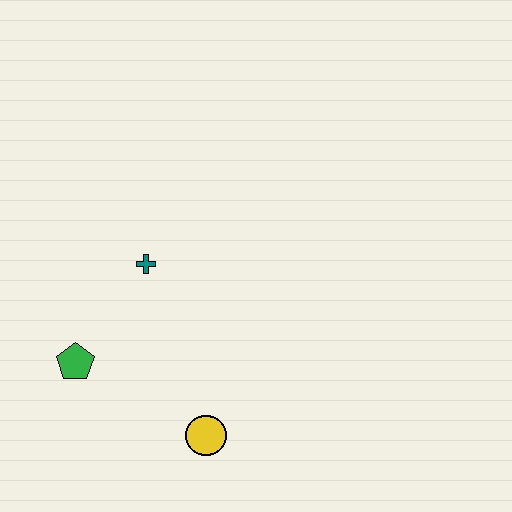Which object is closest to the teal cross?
The green pentagon is closest to the teal cross.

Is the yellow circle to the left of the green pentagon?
No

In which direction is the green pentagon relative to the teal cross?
The green pentagon is below the teal cross.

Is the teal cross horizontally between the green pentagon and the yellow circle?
Yes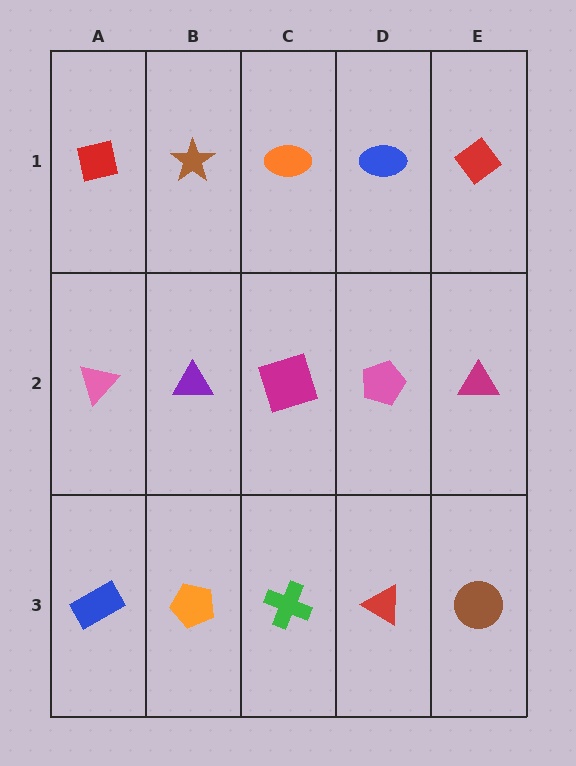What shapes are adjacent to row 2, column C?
An orange ellipse (row 1, column C), a green cross (row 3, column C), a purple triangle (row 2, column B), a pink pentagon (row 2, column D).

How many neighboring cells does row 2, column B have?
4.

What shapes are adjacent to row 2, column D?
A blue ellipse (row 1, column D), a red triangle (row 3, column D), a magenta square (row 2, column C), a magenta triangle (row 2, column E).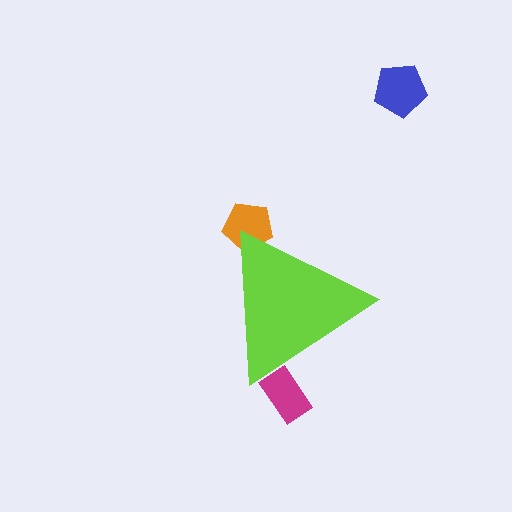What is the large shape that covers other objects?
A lime triangle.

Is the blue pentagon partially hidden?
No, the blue pentagon is fully visible.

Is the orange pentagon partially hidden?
Yes, the orange pentagon is partially hidden behind the lime triangle.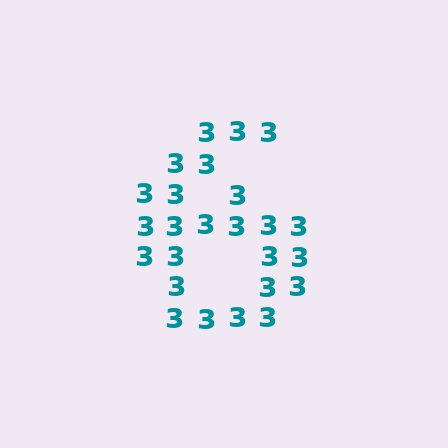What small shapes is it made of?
It is made of small digit 3's.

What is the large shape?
The large shape is the digit 6.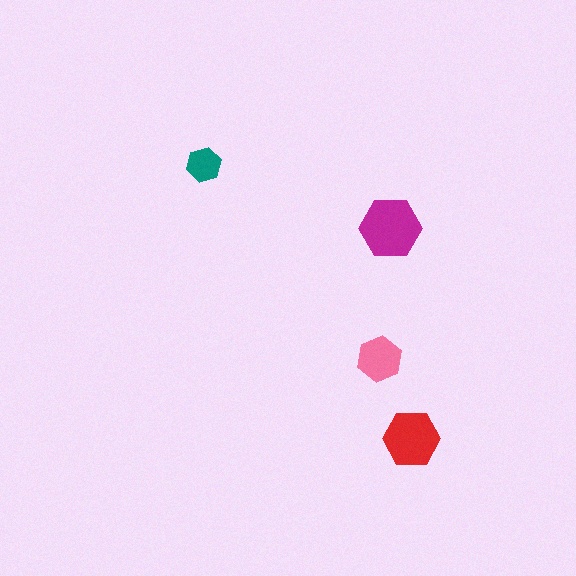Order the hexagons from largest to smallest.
the magenta one, the red one, the pink one, the teal one.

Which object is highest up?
The teal hexagon is topmost.